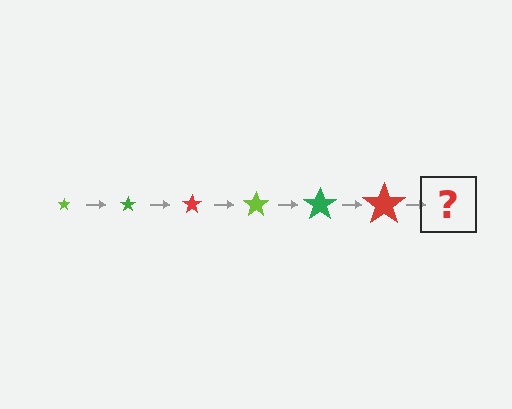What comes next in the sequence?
The next element should be a lime star, larger than the previous one.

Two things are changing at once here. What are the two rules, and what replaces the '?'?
The two rules are that the star grows larger each step and the color cycles through lime, green, and red. The '?' should be a lime star, larger than the previous one.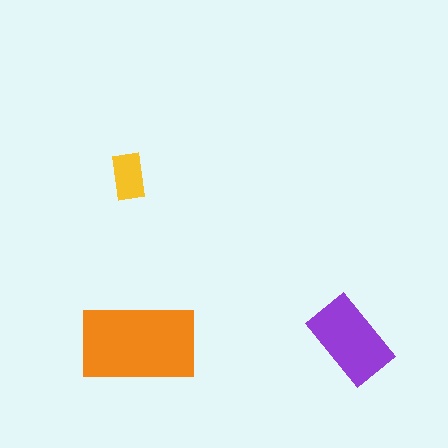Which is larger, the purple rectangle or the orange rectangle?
The orange one.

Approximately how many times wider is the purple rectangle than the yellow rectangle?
About 2 times wider.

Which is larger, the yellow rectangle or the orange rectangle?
The orange one.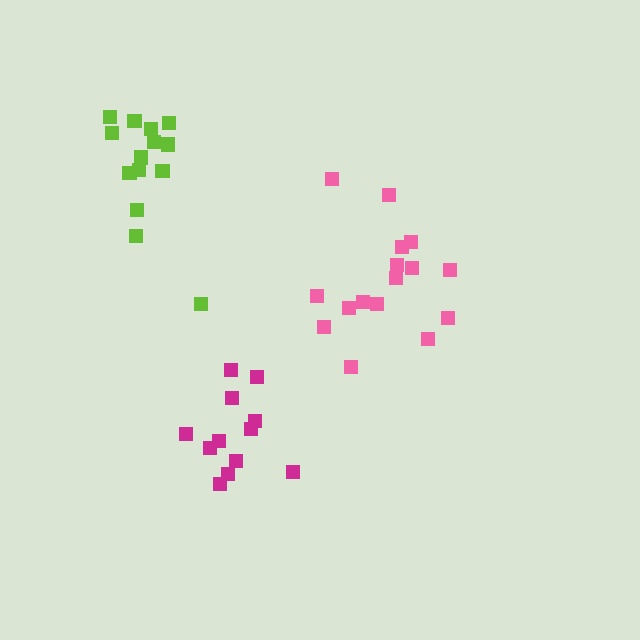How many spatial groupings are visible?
There are 3 spatial groupings.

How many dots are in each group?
Group 1: 12 dots, Group 2: 16 dots, Group 3: 14 dots (42 total).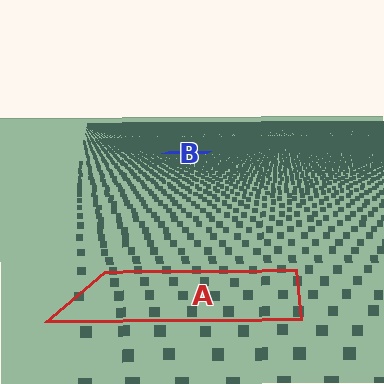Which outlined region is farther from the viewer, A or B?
Region B is farther from the viewer — the texture elements inside it appear smaller and more densely packed.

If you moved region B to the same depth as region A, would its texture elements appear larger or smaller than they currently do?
They would appear larger. At a closer depth, the same texture elements are projected at a bigger on-screen size.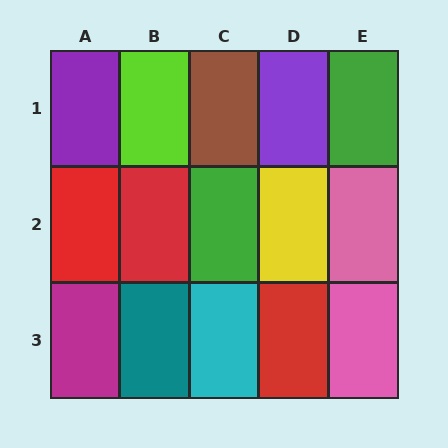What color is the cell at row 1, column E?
Green.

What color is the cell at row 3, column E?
Pink.